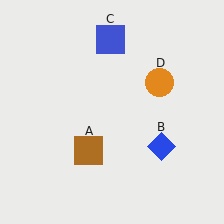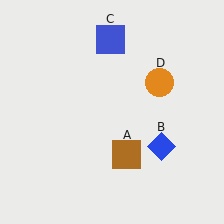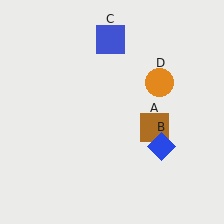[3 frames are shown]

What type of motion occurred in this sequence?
The brown square (object A) rotated counterclockwise around the center of the scene.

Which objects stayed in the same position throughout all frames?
Blue diamond (object B) and blue square (object C) and orange circle (object D) remained stationary.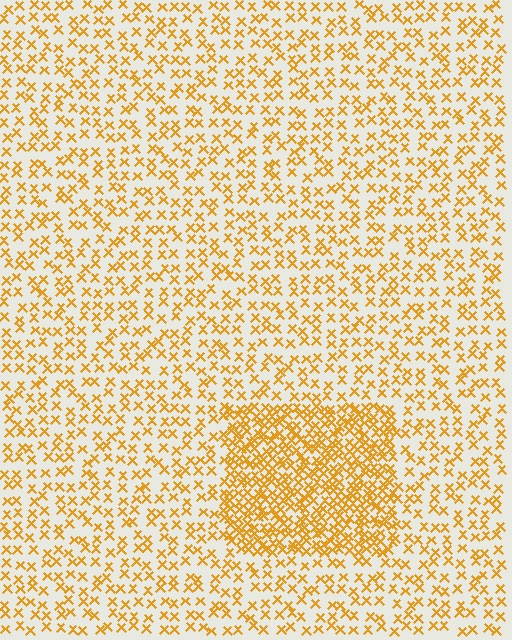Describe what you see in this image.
The image contains small orange elements arranged at two different densities. A rectangle-shaped region is visible where the elements are more densely packed than the surrounding area.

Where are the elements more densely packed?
The elements are more densely packed inside the rectangle boundary.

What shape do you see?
I see a rectangle.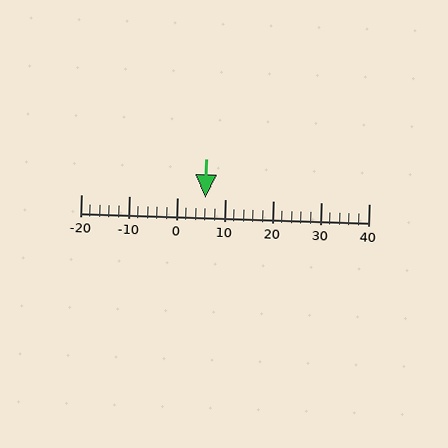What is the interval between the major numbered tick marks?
The major tick marks are spaced 10 units apart.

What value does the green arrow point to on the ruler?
The green arrow points to approximately 6.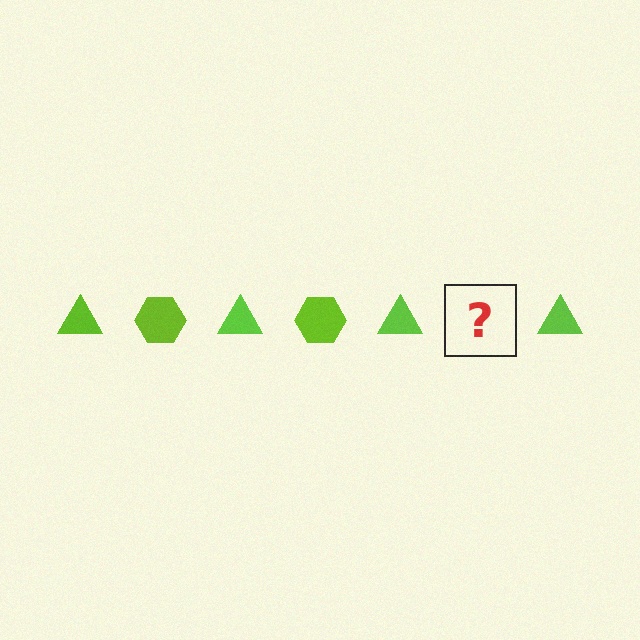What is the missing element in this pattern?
The missing element is a lime hexagon.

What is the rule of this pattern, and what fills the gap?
The rule is that the pattern cycles through triangle, hexagon shapes in lime. The gap should be filled with a lime hexagon.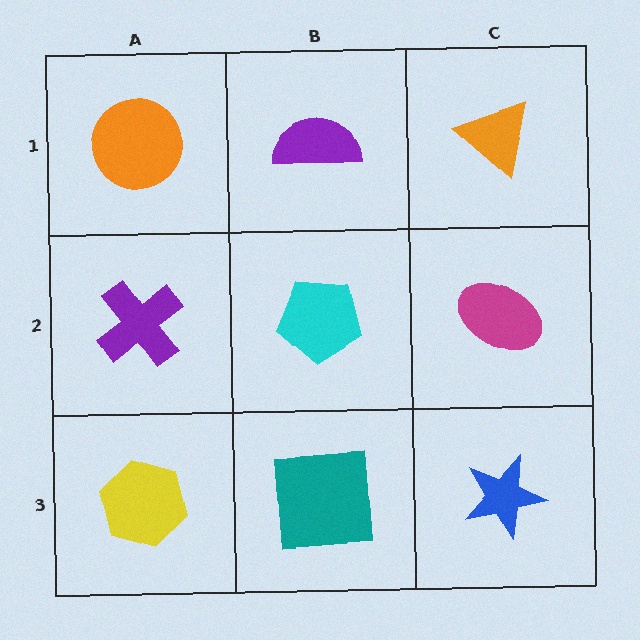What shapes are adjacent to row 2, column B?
A purple semicircle (row 1, column B), a teal square (row 3, column B), a purple cross (row 2, column A), a magenta ellipse (row 2, column C).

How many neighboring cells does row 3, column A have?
2.